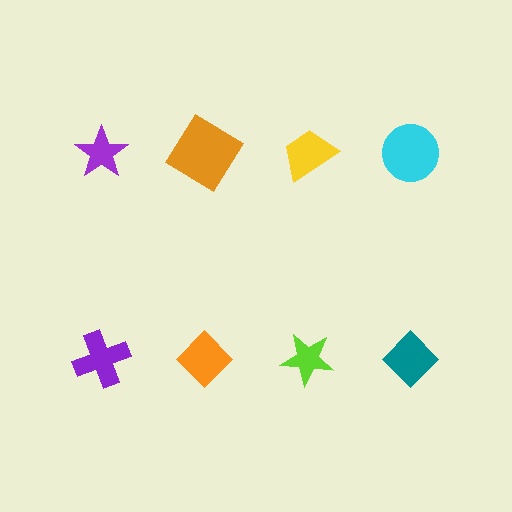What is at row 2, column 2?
An orange diamond.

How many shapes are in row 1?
4 shapes.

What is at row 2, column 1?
A purple cross.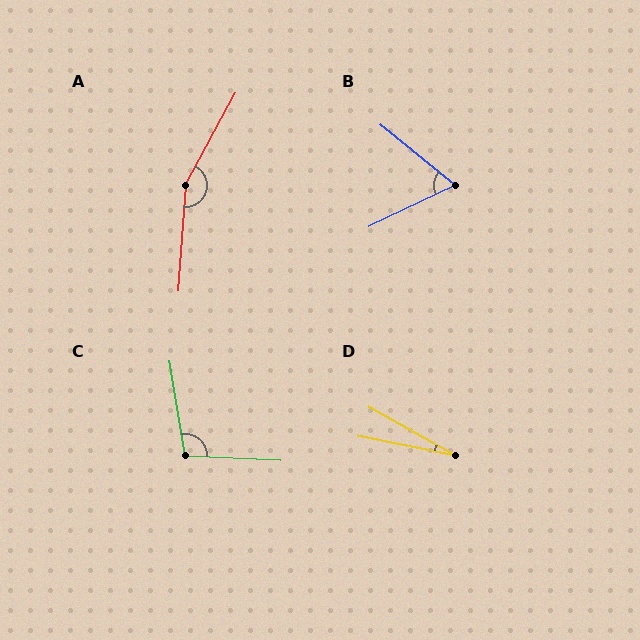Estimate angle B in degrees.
Approximately 64 degrees.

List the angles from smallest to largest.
D (18°), B (64°), C (102°), A (155°).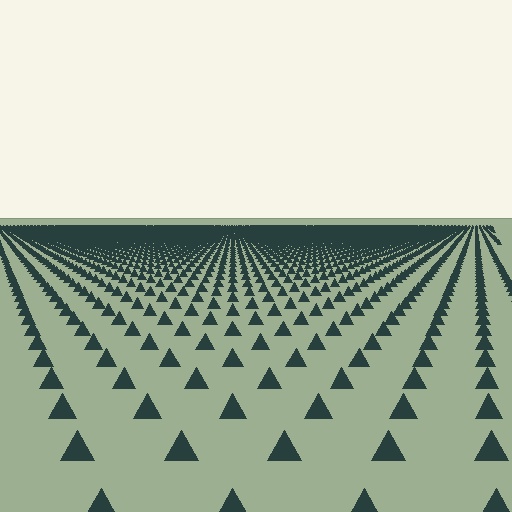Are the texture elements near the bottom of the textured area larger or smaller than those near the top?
Larger. Near the bottom, elements are closer to the viewer and appear at a bigger on-screen size.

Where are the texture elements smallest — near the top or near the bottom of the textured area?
Near the top.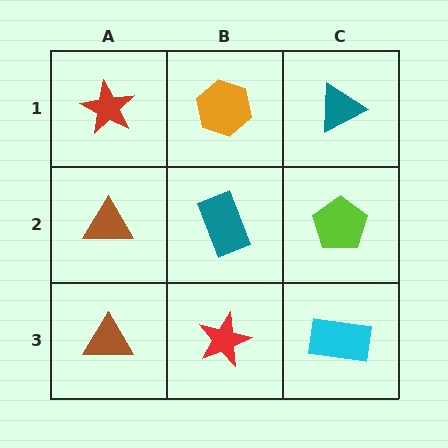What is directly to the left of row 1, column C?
An orange hexagon.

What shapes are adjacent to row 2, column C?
A teal triangle (row 1, column C), a cyan rectangle (row 3, column C), a teal rectangle (row 2, column B).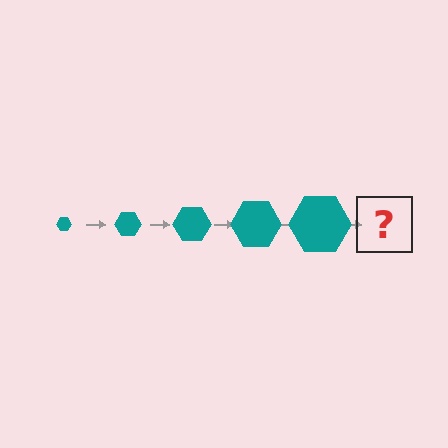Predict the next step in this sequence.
The next step is a teal hexagon, larger than the previous one.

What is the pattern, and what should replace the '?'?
The pattern is that the hexagon gets progressively larger each step. The '?' should be a teal hexagon, larger than the previous one.